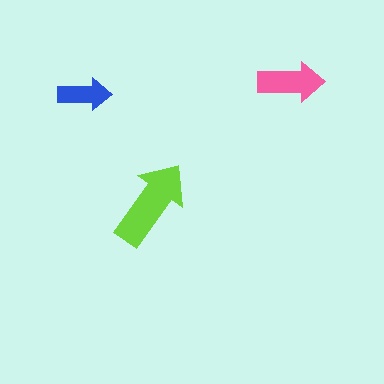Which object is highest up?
The pink arrow is topmost.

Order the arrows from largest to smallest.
the lime one, the pink one, the blue one.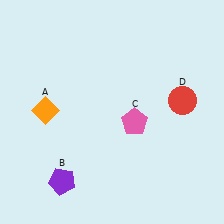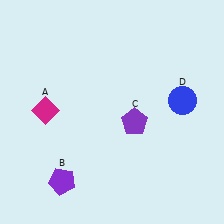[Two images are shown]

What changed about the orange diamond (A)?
In Image 1, A is orange. In Image 2, it changed to magenta.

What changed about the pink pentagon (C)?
In Image 1, C is pink. In Image 2, it changed to purple.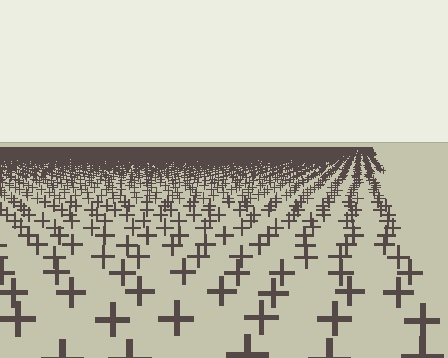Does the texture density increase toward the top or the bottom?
Density increases toward the top.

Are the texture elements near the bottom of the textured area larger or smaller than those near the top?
Larger. Near the bottom, elements are closer to the viewer and appear at a bigger on-screen size.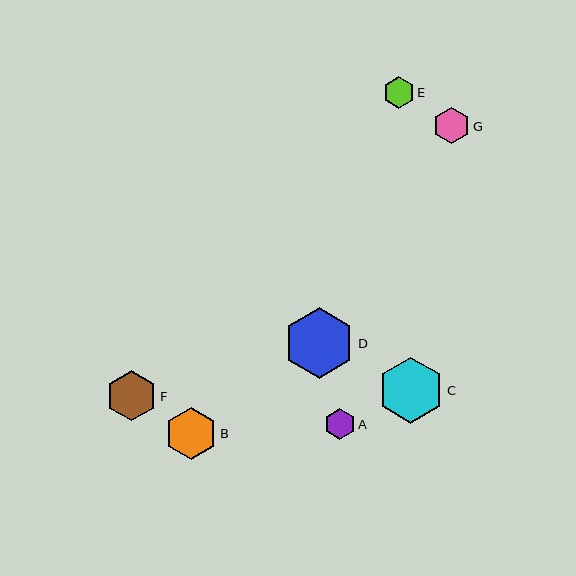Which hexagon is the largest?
Hexagon D is the largest with a size of approximately 70 pixels.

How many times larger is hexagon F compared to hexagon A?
Hexagon F is approximately 1.6 times the size of hexagon A.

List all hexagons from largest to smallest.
From largest to smallest: D, C, B, F, G, E, A.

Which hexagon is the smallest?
Hexagon A is the smallest with a size of approximately 31 pixels.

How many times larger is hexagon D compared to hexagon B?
Hexagon D is approximately 1.4 times the size of hexagon B.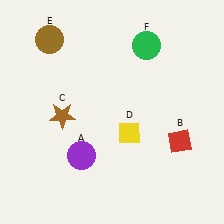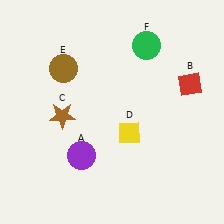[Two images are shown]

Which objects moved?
The objects that moved are: the red diamond (B), the brown circle (E).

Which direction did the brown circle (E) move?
The brown circle (E) moved down.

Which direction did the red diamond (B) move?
The red diamond (B) moved up.